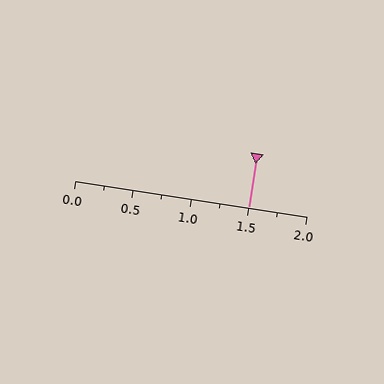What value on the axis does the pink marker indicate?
The marker indicates approximately 1.5.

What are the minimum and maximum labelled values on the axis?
The axis runs from 0.0 to 2.0.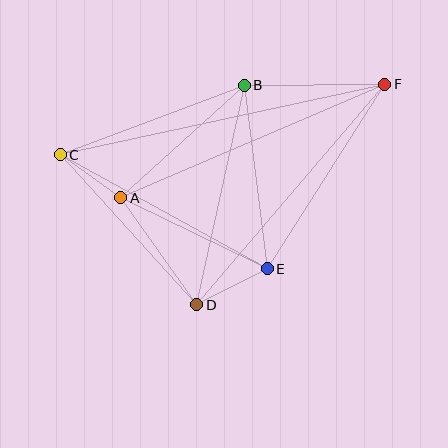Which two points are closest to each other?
Points A and C are closest to each other.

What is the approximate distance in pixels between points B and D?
The distance between B and D is approximately 225 pixels.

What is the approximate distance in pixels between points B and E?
The distance between B and E is approximately 185 pixels.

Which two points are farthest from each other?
Points C and F are farthest from each other.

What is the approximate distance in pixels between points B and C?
The distance between B and C is approximately 197 pixels.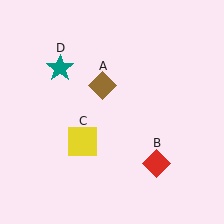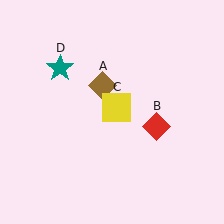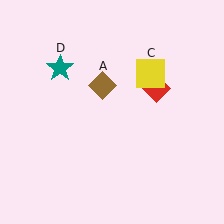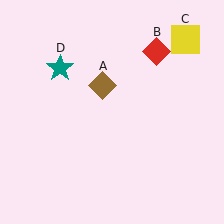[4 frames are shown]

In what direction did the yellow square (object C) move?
The yellow square (object C) moved up and to the right.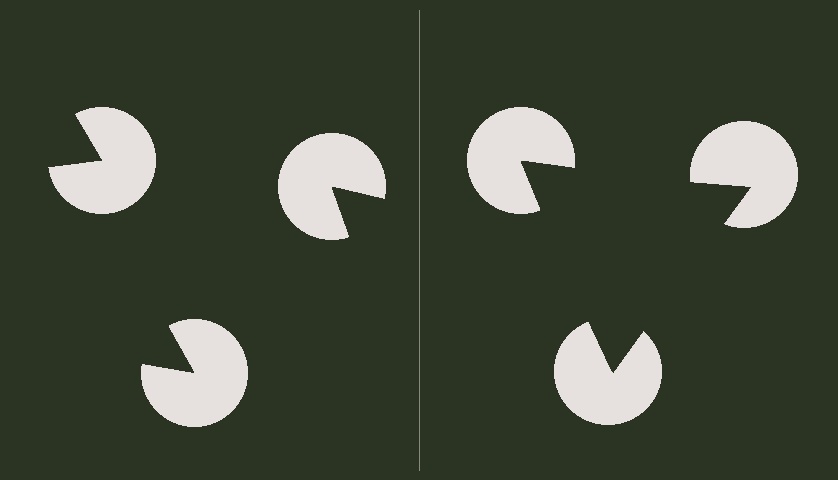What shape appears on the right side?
An illusory triangle.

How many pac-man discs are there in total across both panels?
6 — 3 on each side.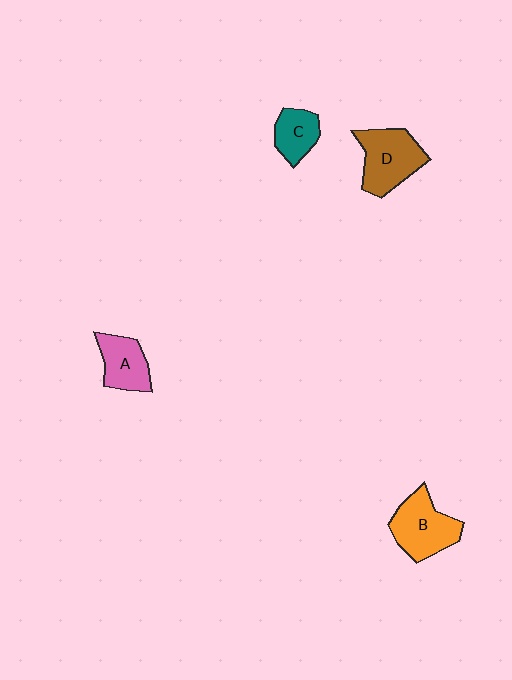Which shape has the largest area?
Shape D (brown).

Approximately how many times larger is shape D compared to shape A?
Approximately 1.4 times.